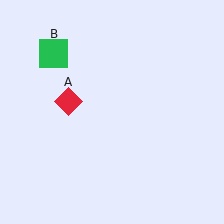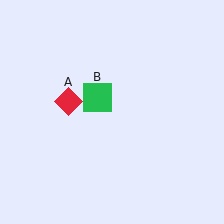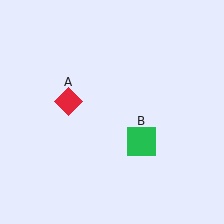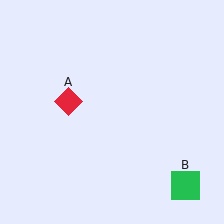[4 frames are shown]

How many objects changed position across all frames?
1 object changed position: green square (object B).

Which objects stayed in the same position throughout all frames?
Red diamond (object A) remained stationary.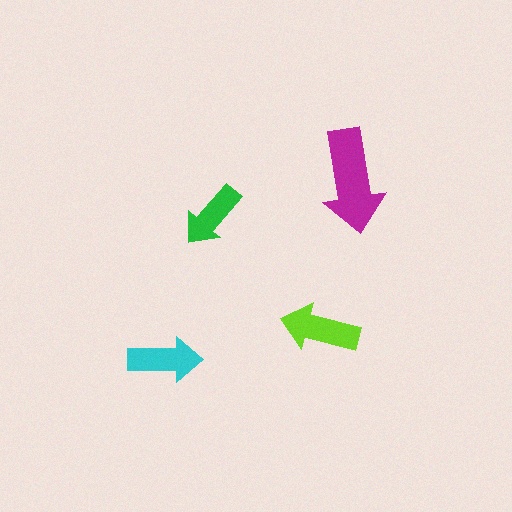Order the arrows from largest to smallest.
the magenta one, the lime one, the cyan one, the green one.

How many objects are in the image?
There are 4 objects in the image.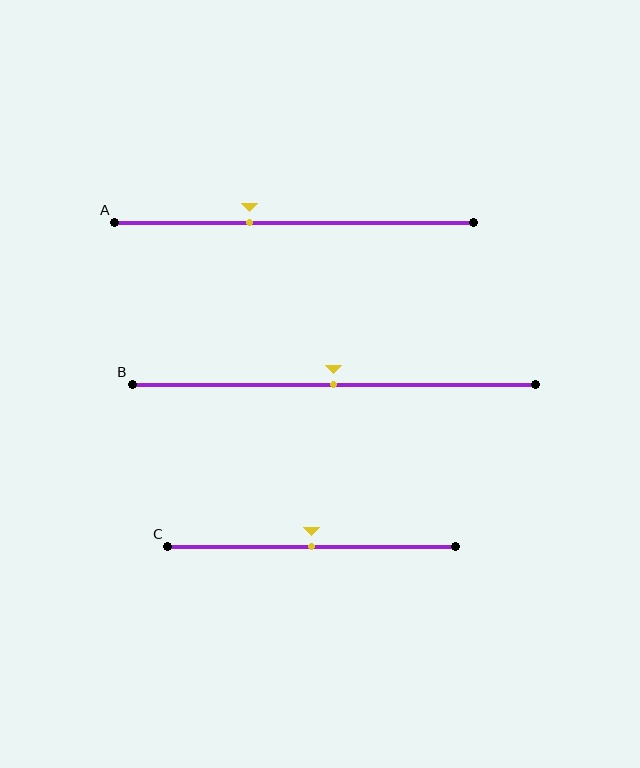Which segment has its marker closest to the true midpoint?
Segment B has its marker closest to the true midpoint.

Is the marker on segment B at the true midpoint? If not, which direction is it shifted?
Yes, the marker on segment B is at the true midpoint.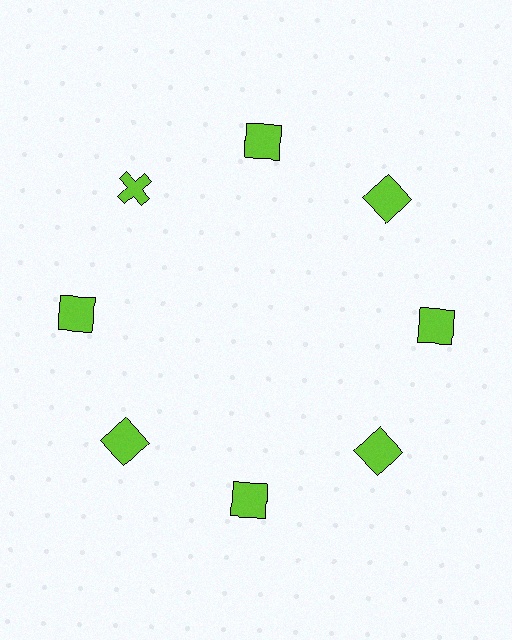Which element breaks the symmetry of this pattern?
The lime cross at roughly the 10 o'clock position breaks the symmetry. All other shapes are lime squares.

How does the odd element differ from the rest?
It has a different shape: cross instead of square.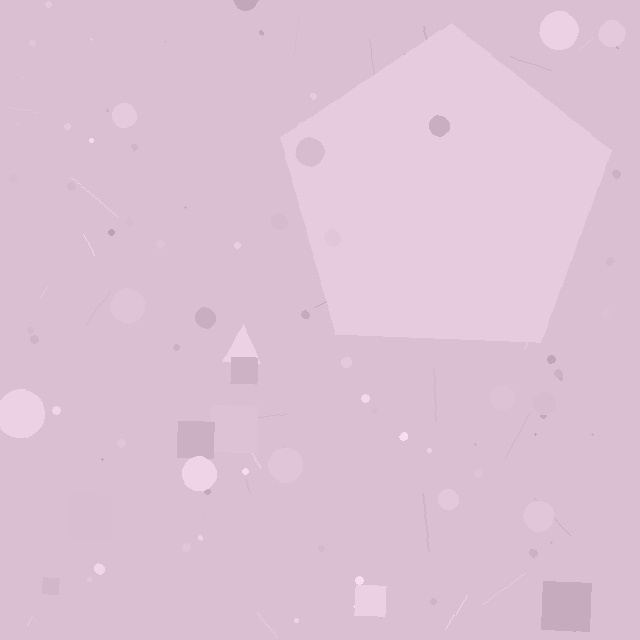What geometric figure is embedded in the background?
A pentagon is embedded in the background.